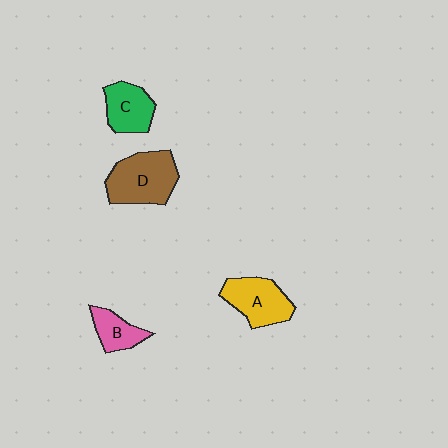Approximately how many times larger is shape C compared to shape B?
Approximately 1.3 times.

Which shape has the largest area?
Shape D (brown).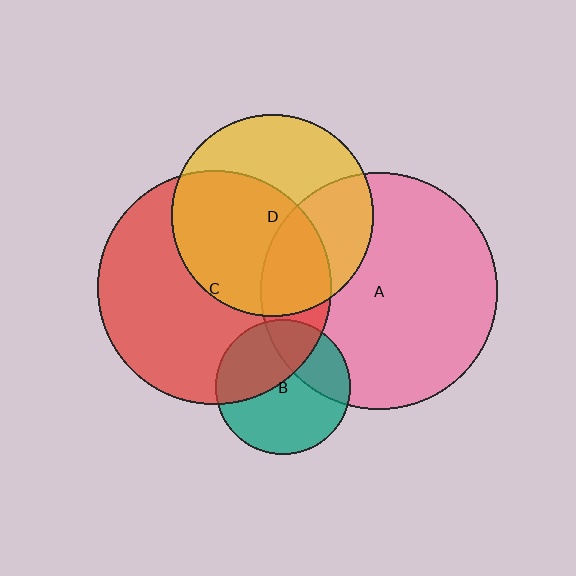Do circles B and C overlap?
Yes.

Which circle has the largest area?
Circle A (pink).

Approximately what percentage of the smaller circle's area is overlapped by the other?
Approximately 40%.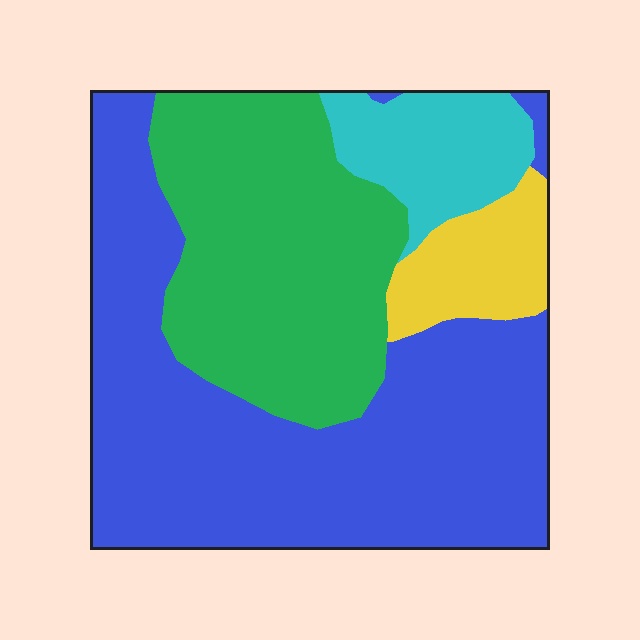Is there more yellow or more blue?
Blue.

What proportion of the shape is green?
Green covers about 30% of the shape.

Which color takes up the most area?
Blue, at roughly 50%.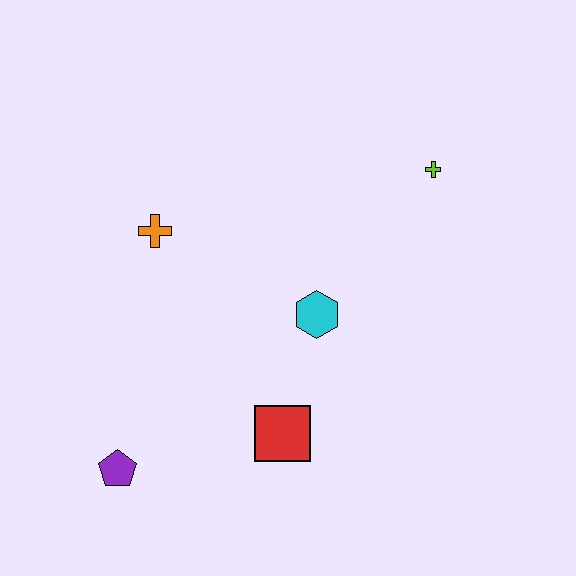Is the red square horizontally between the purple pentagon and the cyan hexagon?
Yes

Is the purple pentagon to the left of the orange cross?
Yes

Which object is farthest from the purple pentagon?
The lime cross is farthest from the purple pentagon.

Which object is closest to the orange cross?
The cyan hexagon is closest to the orange cross.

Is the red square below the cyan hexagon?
Yes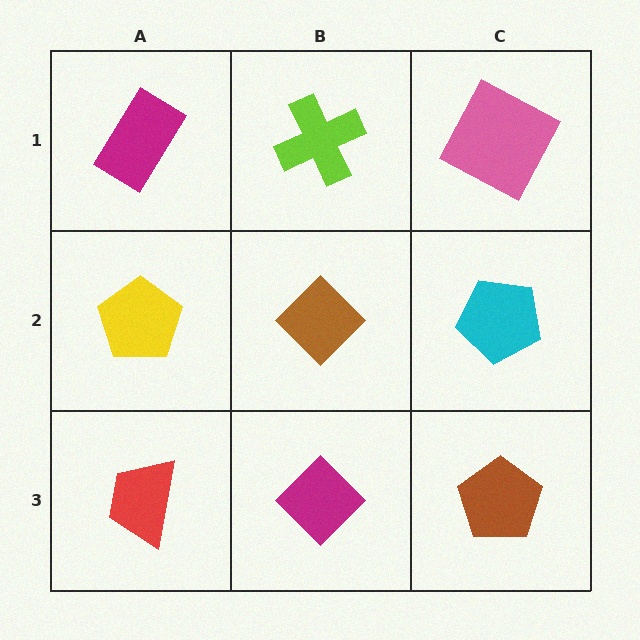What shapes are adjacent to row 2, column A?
A magenta rectangle (row 1, column A), a red trapezoid (row 3, column A), a brown diamond (row 2, column B).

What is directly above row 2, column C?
A pink square.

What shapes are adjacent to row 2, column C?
A pink square (row 1, column C), a brown pentagon (row 3, column C), a brown diamond (row 2, column B).